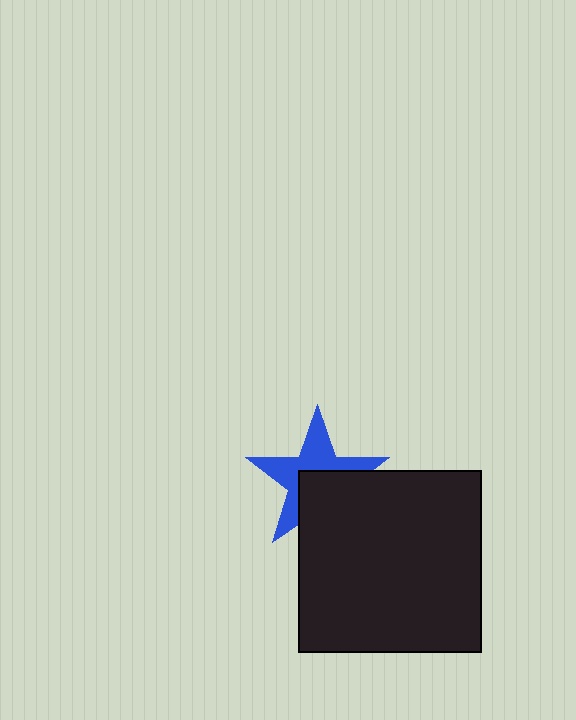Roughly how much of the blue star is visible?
About half of it is visible (roughly 54%).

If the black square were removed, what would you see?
You would see the complete blue star.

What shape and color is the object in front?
The object in front is a black square.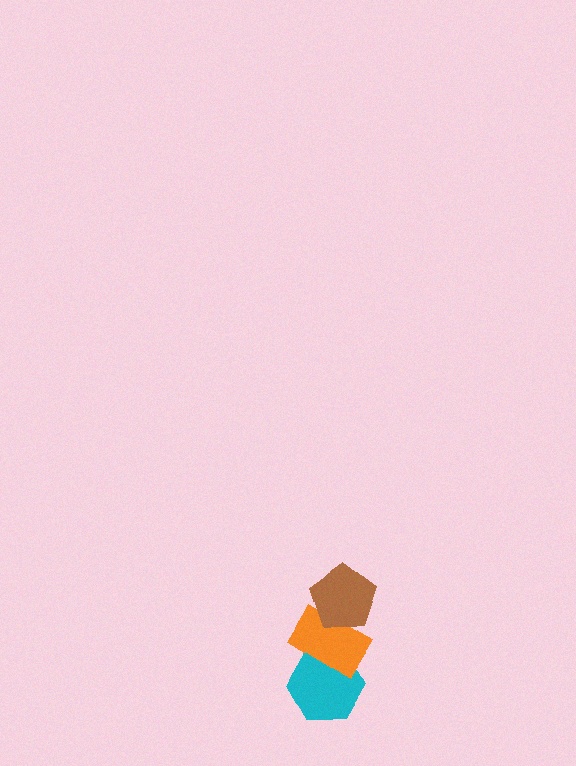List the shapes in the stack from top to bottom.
From top to bottom: the brown pentagon, the orange rectangle, the cyan hexagon.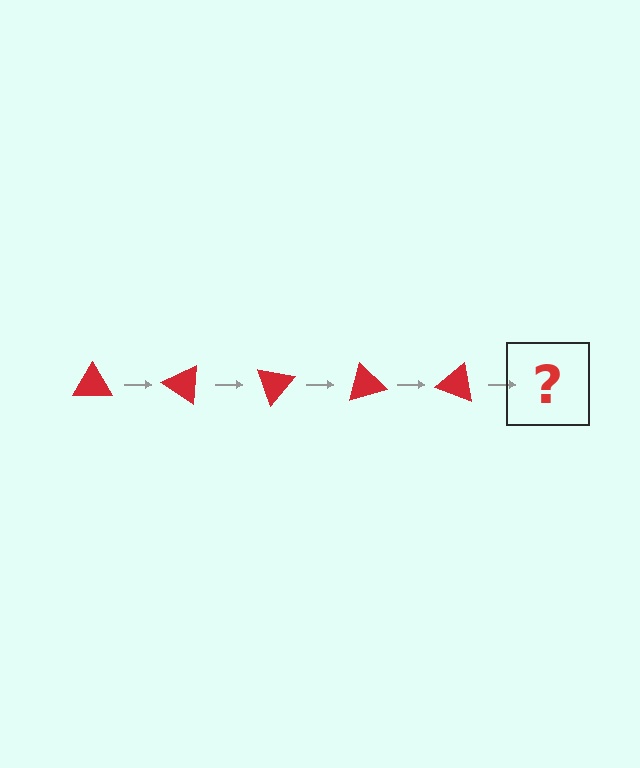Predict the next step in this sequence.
The next step is a red triangle rotated 175 degrees.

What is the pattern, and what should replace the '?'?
The pattern is that the triangle rotates 35 degrees each step. The '?' should be a red triangle rotated 175 degrees.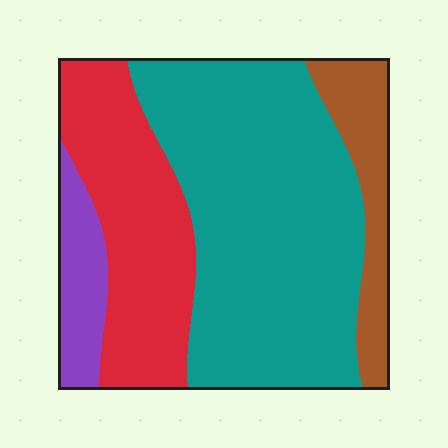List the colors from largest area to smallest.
From largest to smallest: teal, red, brown, purple.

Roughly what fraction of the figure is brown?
Brown takes up less than a quarter of the figure.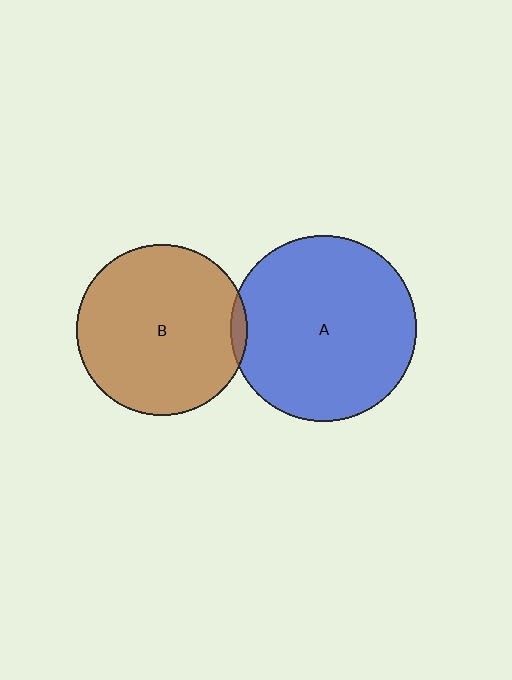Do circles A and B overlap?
Yes.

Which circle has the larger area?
Circle A (blue).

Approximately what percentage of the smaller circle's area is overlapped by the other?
Approximately 5%.